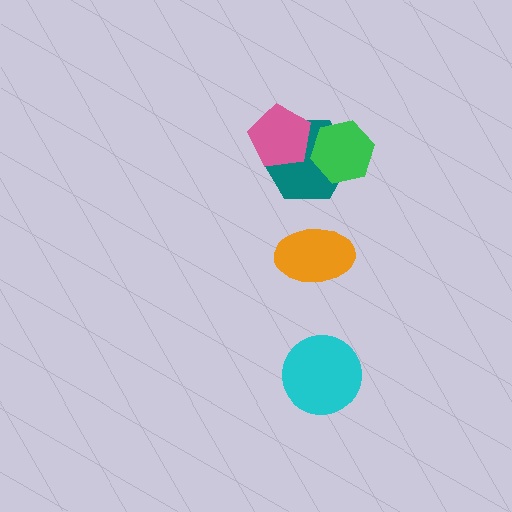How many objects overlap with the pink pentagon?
1 object overlaps with the pink pentagon.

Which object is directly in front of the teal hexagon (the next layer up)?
The pink pentagon is directly in front of the teal hexagon.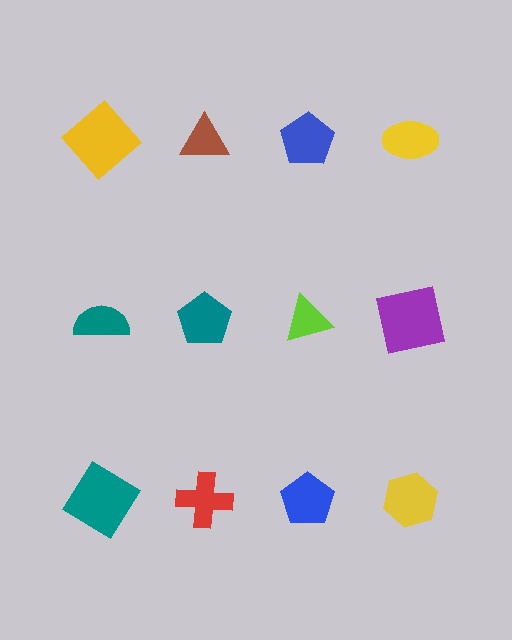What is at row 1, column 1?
A yellow diamond.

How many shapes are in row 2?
4 shapes.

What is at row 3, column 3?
A blue pentagon.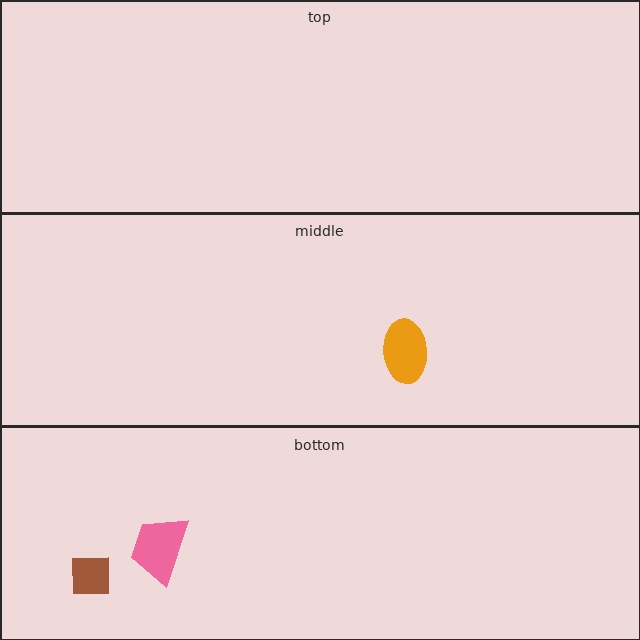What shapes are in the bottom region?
The brown square, the pink trapezoid.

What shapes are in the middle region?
The orange ellipse.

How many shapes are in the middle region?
1.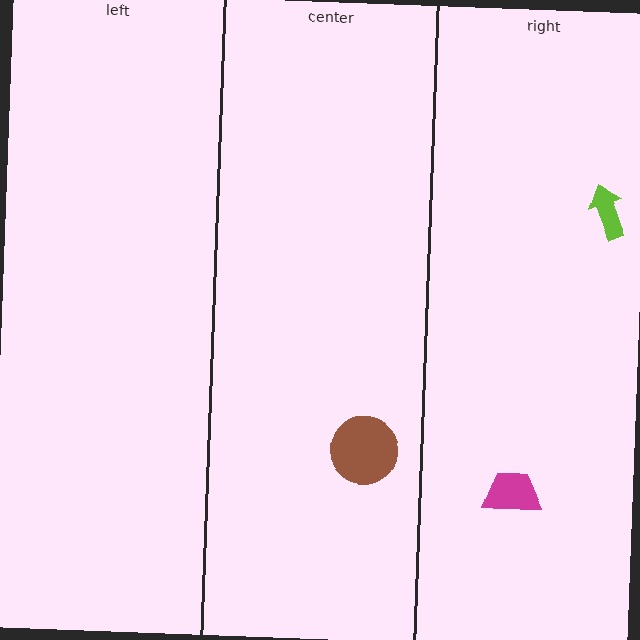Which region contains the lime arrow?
The right region.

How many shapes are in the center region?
1.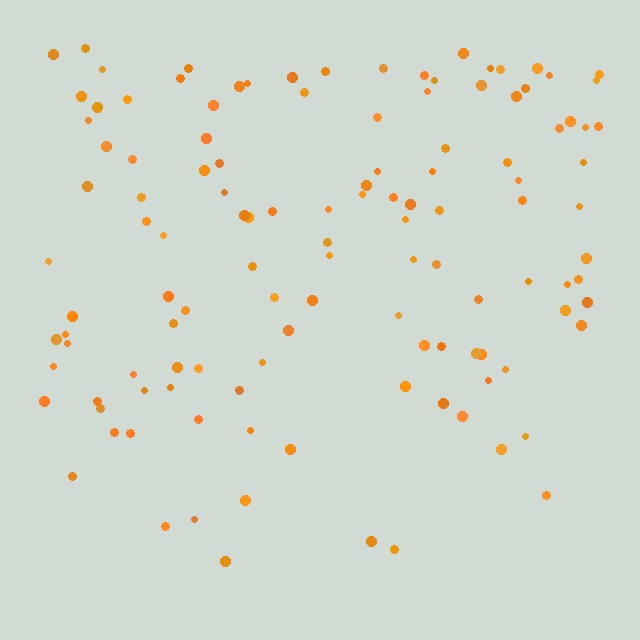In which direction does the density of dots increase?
From bottom to top, with the top side densest.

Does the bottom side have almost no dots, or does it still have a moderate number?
Still a moderate number, just noticeably fewer than the top.